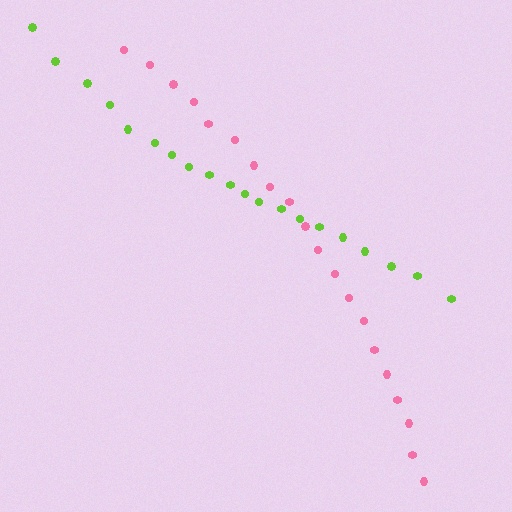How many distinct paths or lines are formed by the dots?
There are 2 distinct paths.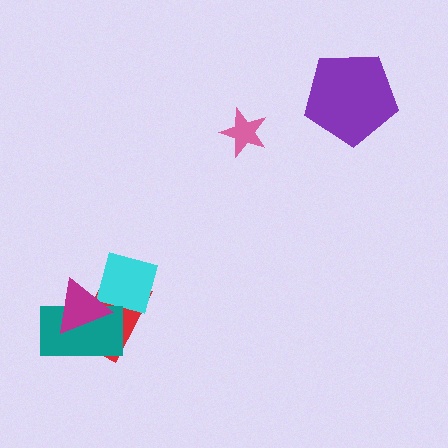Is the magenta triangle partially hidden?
No, no other shape covers it.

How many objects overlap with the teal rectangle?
3 objects overlap with the teal rectangle.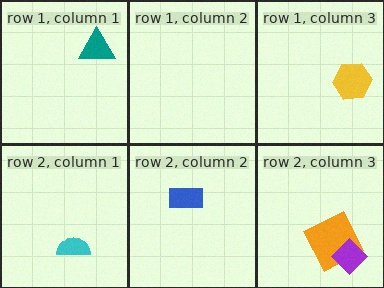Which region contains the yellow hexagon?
The row 1, column 3 region.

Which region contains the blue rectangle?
The row 2, column 2 region.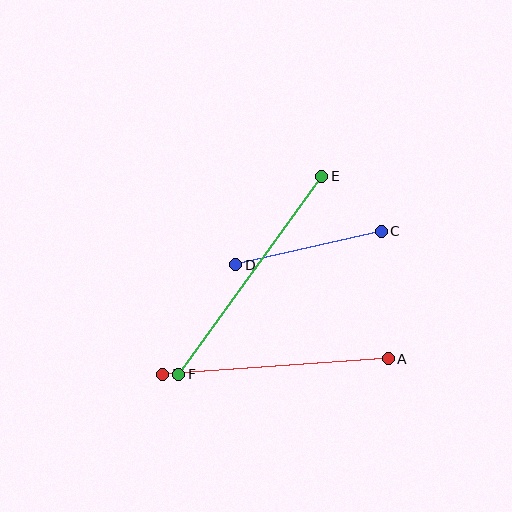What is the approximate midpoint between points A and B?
The midpoint is at approximately (275, 366) pixels.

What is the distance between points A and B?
The distance is approximately 226 pixels.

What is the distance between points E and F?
The distance is approximately 244 pixels.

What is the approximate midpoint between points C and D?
The midpoint is at approximately (308, 248) pixels.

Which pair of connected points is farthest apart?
Points E and F are farthest apart.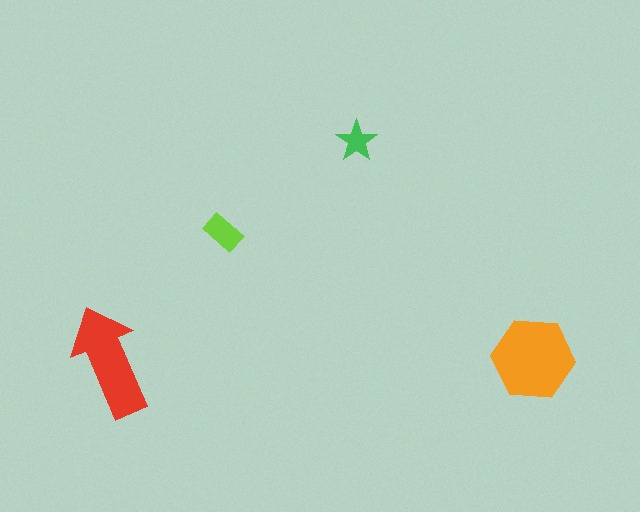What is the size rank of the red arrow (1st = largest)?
2nd.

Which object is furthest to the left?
The red arrow is leftmost.